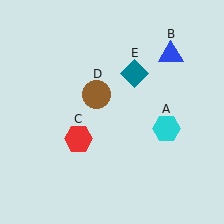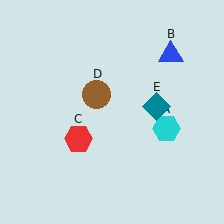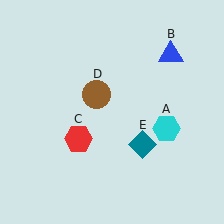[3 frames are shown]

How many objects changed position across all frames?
1 object changed position: teal diamond (object E).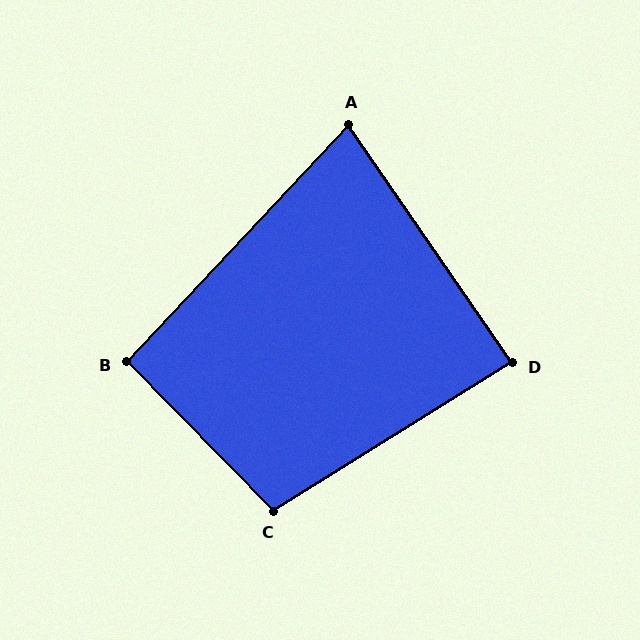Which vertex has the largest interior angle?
C, at approximately 102 degrees.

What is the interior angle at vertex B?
Approximately 93 degrees (approximately right).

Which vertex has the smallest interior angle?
A, at approximately 78 degrees.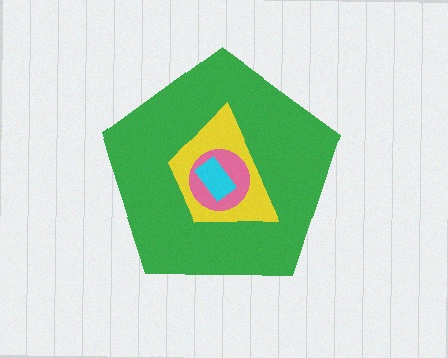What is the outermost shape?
The green pentagon.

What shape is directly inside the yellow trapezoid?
The pink circle.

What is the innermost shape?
The cyan rectangle.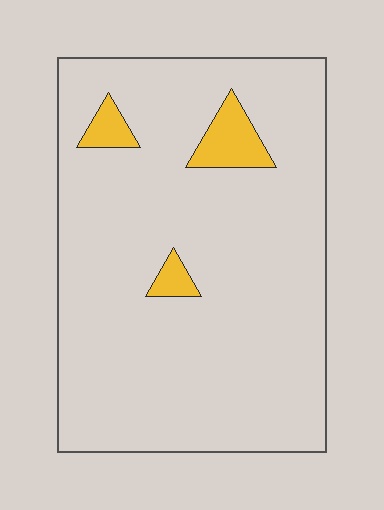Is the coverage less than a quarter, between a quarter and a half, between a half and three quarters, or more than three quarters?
Less than a quarter.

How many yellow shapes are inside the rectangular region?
3.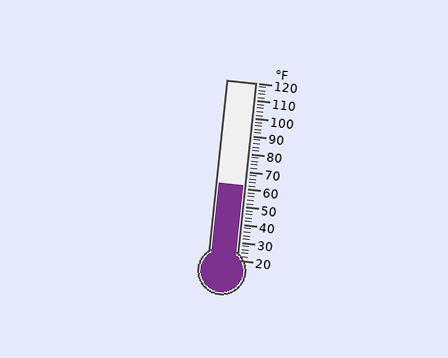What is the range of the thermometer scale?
The thermometer scale ranges from 20°F to 120°F.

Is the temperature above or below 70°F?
The temperature is below 70°F.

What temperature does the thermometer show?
The thermometer shows approximately 62°F.